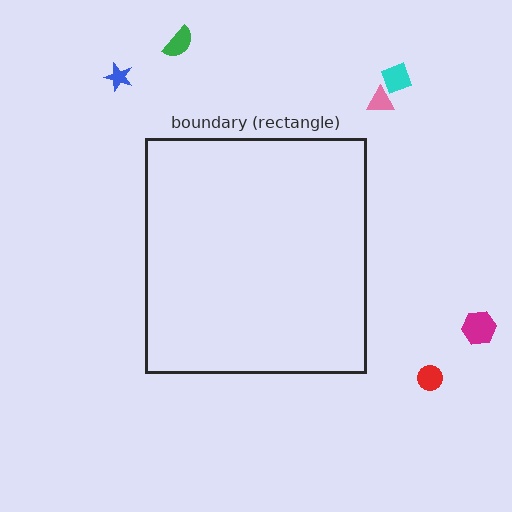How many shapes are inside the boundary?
0 inside, 6 outside.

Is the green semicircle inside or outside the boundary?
Outside.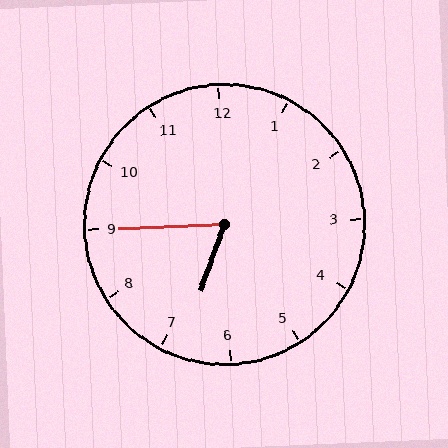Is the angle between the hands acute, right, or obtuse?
It is acute.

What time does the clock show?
6:45.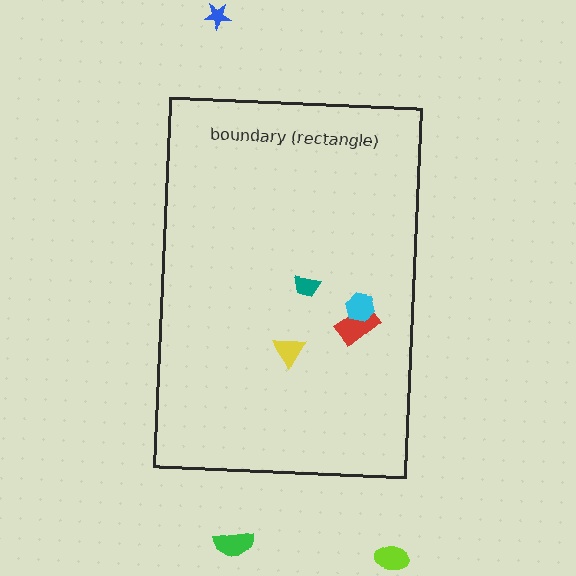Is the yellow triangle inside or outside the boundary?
Inside.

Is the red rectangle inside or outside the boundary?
Inside.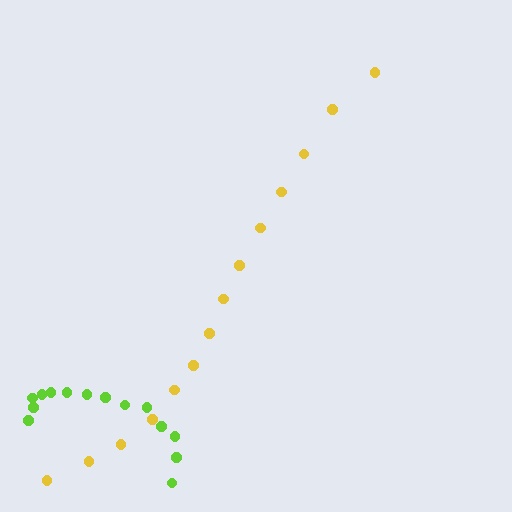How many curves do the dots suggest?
There are 2 distinct paths.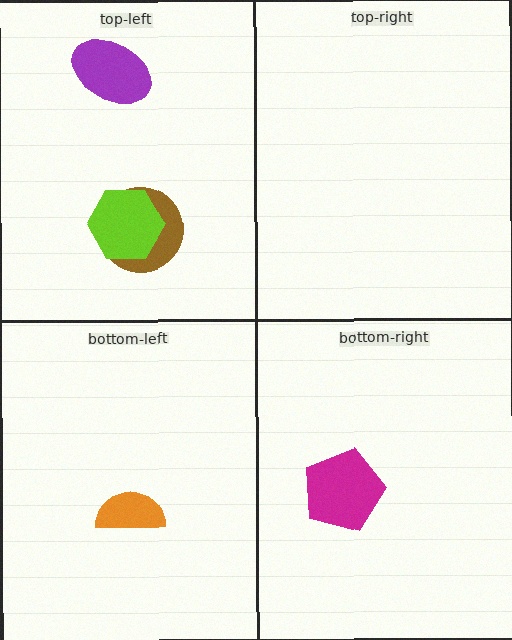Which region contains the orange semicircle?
The bottom-left region.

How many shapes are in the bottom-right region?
1.